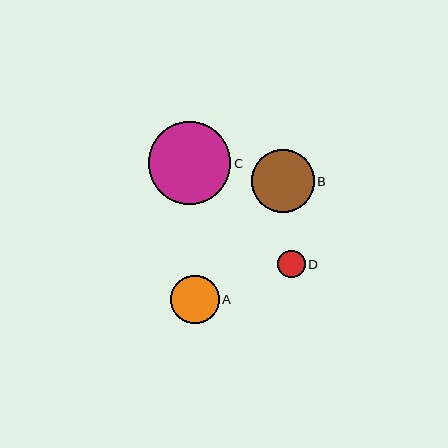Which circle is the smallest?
Circle D is the smallest with a size of approximately 27 pixels.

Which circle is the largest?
Circle C is the largest with a size of approximately 83 pixels.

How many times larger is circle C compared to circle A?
Circle C is approximately 1.7 times the size of circle A.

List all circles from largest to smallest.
From largest to smallest: C, B, A, D.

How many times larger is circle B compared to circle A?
Circle B is approximately 1.3 times the size of circle A.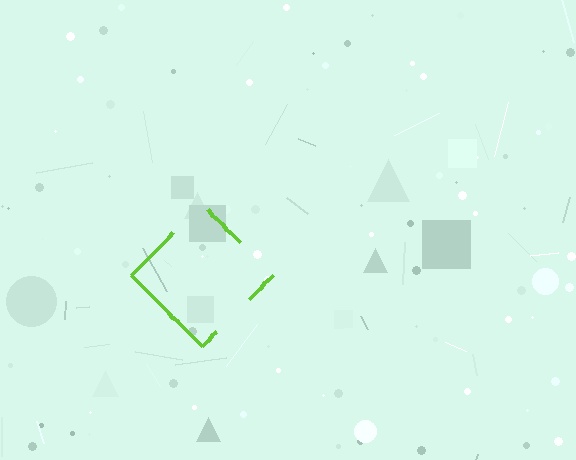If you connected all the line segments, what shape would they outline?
They would outline a diamond.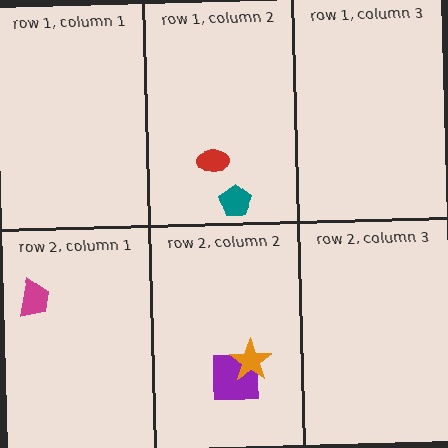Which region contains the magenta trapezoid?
The row 2, column 1 region.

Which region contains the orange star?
The row 2, column 2 region.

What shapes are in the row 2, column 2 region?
The purple square, the orange star.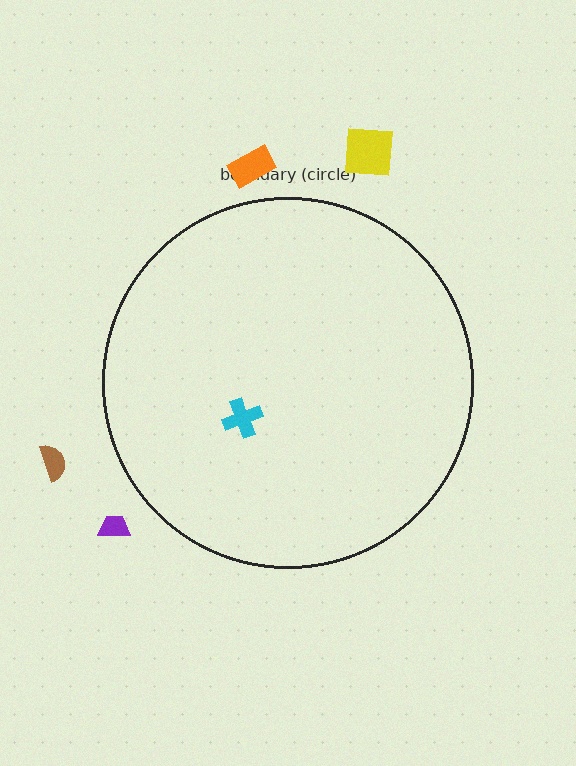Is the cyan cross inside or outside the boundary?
Inside.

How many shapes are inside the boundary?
1 inside, 4 outside.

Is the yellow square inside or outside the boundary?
Outside.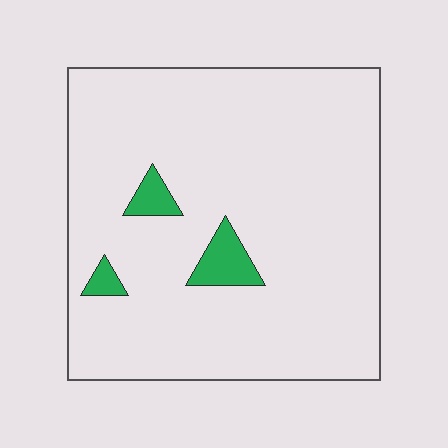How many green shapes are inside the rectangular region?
3.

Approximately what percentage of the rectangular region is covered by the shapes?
Approximately 5%.